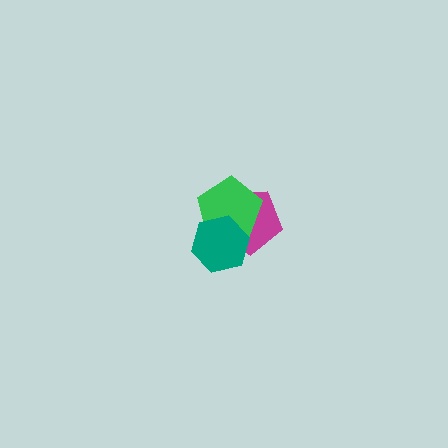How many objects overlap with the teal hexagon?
2 objects overlap with the teal hexagon.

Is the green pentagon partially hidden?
Yes, it is partially covered by another shape.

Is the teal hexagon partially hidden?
No, no other shape covers it.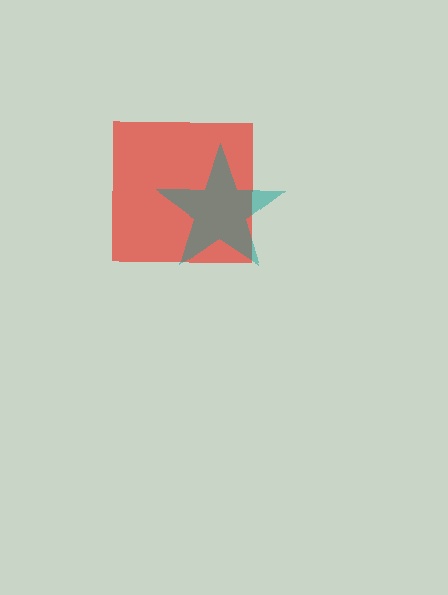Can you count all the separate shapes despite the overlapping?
Yes, there are 2 separate shapes.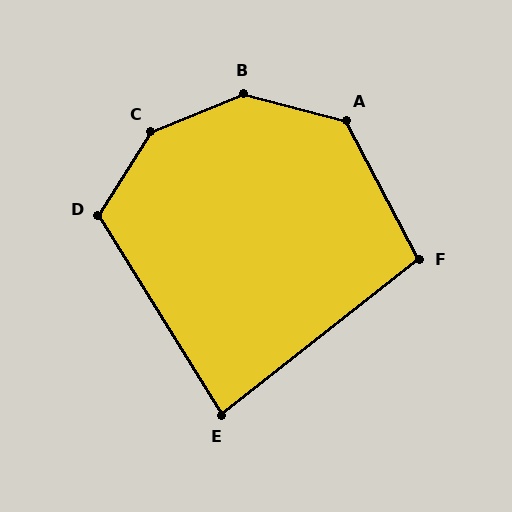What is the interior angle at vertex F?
Approximately 101 degrees (obtuse).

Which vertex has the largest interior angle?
C, at approximately 144 degrees.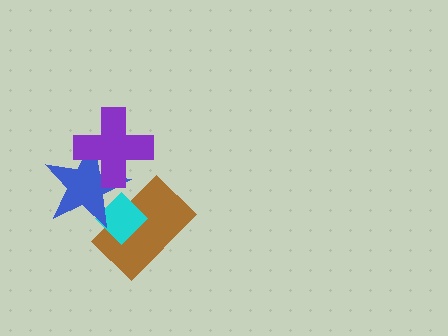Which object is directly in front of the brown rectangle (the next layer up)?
The cyan diamond is directly in front of the brown rectangle.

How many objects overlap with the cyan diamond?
2 objects overlap with the cyan diamond.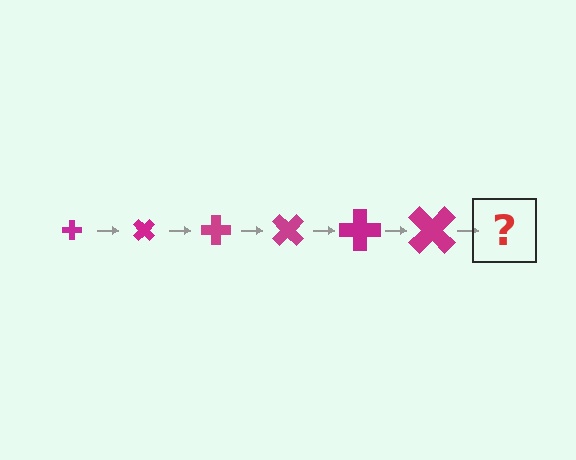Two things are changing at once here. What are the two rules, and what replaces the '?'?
The two rules are that the cross grows larger each step and it rotates 45 degrees each step. The '?' should be a cross, larger than the previous one and rotated 270 degrees from the start.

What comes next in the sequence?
The next element should be a cross, larger than the previous one and rotated 270 degrees from the start.